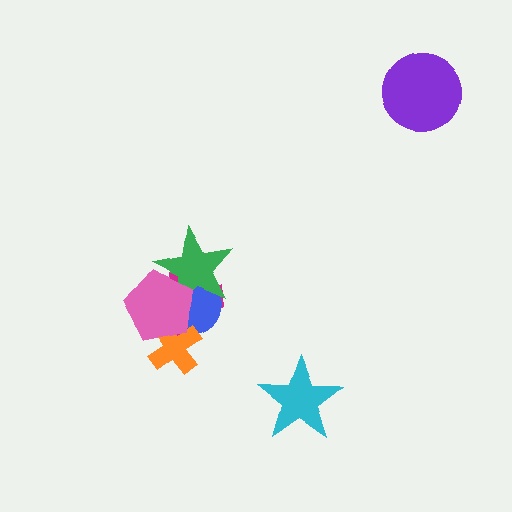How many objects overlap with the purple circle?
0 objects overlap with the purple circle.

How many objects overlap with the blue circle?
4 objects overlap with the blue circle.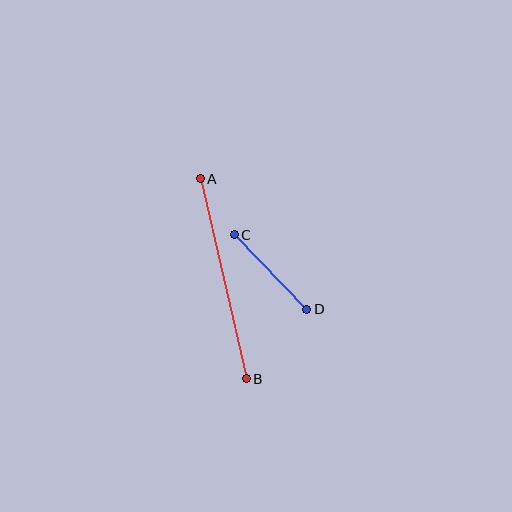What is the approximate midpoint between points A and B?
The midpoint is at approximately (223, 279) pixels.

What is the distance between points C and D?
The distance is approximately 104 pixels.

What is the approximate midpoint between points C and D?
The midpoint is at approximately (271, 272) pixels.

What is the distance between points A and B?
The distance is approximately 205 pixels.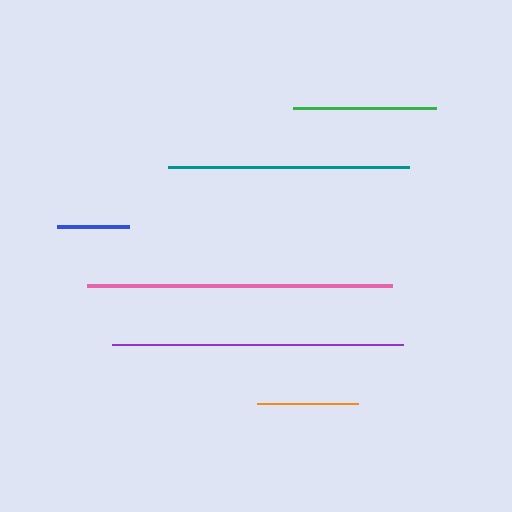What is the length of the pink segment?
The pink segment is approximately 306 pixels long.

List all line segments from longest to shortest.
From longest to shortest: pink, purple, teal, green, orange, blue.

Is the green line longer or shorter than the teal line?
The teal line is longer than the green line.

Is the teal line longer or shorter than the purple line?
The purple line is longer than the teal line.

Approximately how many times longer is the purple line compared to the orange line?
The purple line is approximately 2.9 times the length of the orange line.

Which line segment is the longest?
The pink line is the longest at approximately 306 pixels.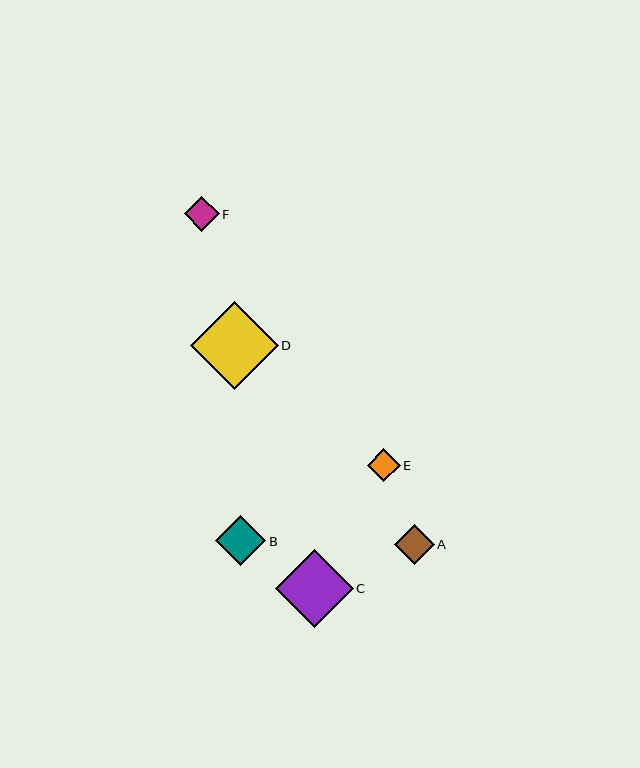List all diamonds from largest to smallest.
From largest to smallest: D, C, B, A, F, E.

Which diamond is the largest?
Diamond D is the largest with a size of approximately 88 pixels.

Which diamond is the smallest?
Diamond E is the smallest with a size of approximately 33 pixels.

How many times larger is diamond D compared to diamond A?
Diamond D is approximately 2.2 times the size of diamond A.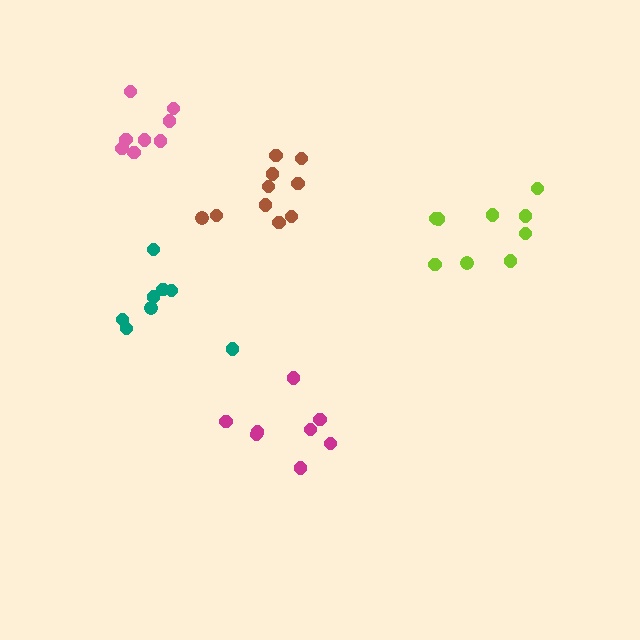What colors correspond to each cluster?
The clusters are colored: magenta, brown, lime, pink, teal.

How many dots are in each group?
Group 1: 8 dots, Group 2: 10 dots, Group 3: 9 dots, Group 4: 8 dots, Group 5: 8 dots (43 total).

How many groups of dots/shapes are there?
There are 5 groups.